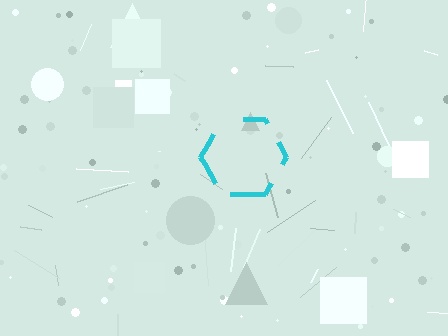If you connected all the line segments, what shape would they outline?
They would outline a hexagon.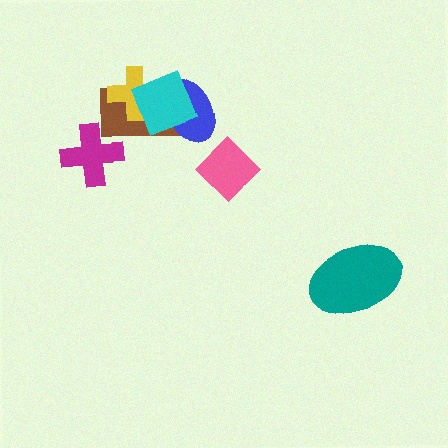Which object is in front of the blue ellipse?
The cyan diamond is in front of the blue ellipse.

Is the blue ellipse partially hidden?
Yes, it is partially covered by another shape.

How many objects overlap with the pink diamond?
0 objects overlap with the pink diamond.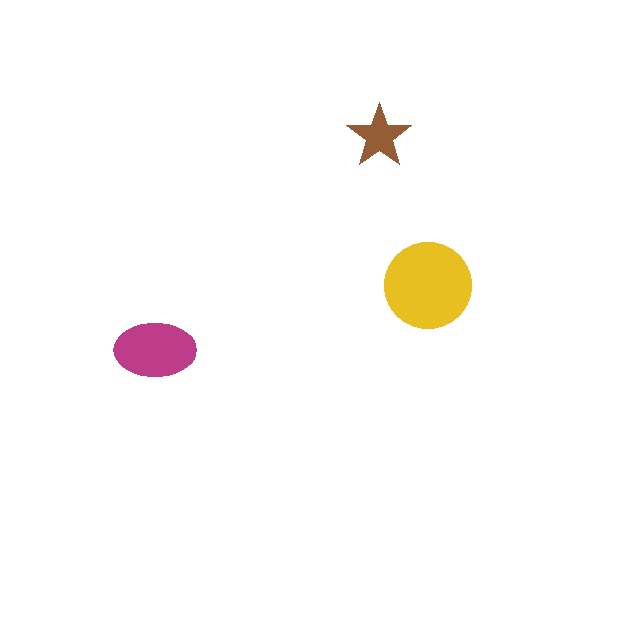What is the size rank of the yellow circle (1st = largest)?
1st.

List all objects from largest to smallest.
The yellow circle, the magenta ellipse, the brown star.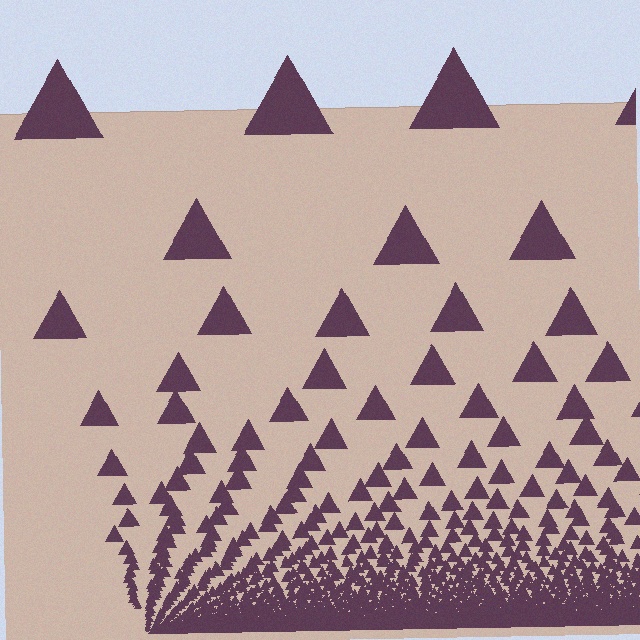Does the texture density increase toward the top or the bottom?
Density increases toward the bottom.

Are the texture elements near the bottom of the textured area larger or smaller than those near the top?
Smaller. The gradient is inverted — elements near the bottom are smaller and denser.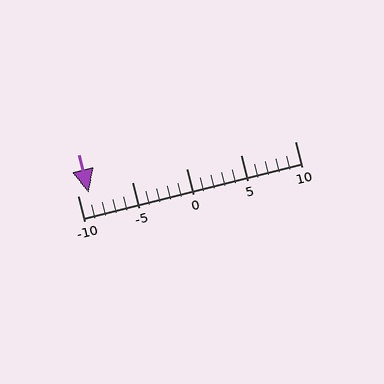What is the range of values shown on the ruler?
The ruler shows values from -10 to 10.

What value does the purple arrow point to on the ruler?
The purple arrow points to approximately -9.